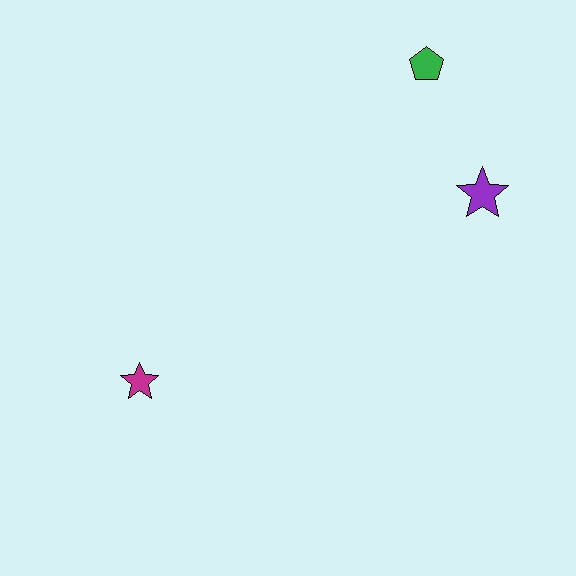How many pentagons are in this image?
There is 1 pentagon.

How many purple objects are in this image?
There is 1 purple object.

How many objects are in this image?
There are 3 objects.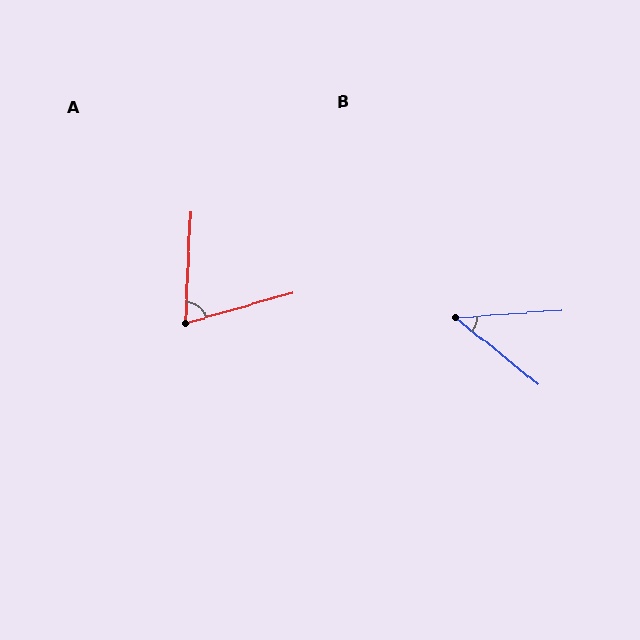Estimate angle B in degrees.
Approximately 43 degrees.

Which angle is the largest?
A, at approximately 71 degrees.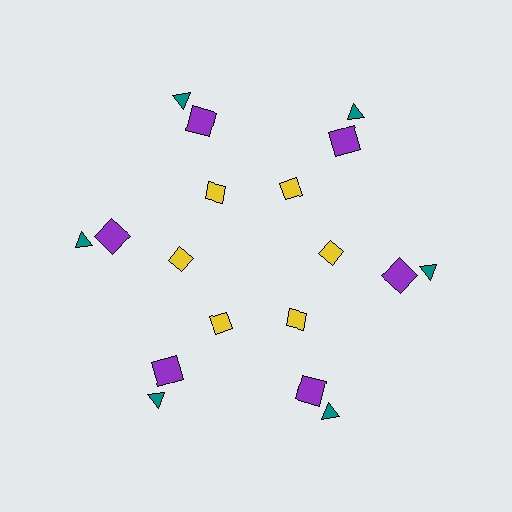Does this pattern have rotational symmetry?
Yes, this pattern has 6-fold rotational symmetry. It looks the same after rotating 60 degrees around the center.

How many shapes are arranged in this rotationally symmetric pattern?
There are 18 shapes, arranged in 6 groups of 3.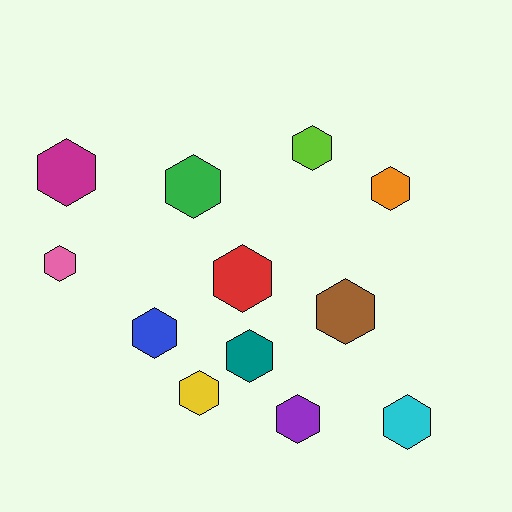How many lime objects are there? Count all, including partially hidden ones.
There is 1 lime object.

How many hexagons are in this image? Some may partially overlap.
There are 12 hexagons.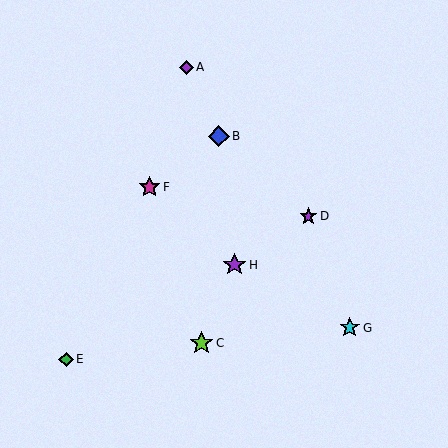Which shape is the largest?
The lime star (labeled C) is the largest.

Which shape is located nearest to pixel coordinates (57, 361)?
The green diamond (labeled E) at (66, 359) is nearest to that location.